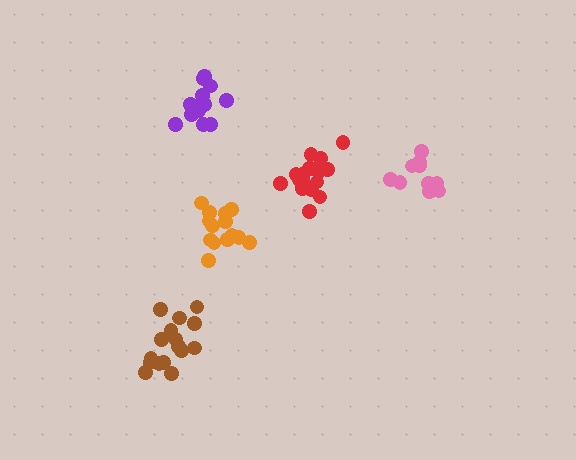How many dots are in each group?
Group 1: 14 dots, Group 2: 16 dots, Group 3: 16 dots, Group 4: 11 dots, Group 5: 15 dots (72 total).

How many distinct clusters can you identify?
There are 5 distinct clusters.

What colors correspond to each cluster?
The clusters are colored: purple, brown, red, pink, orange.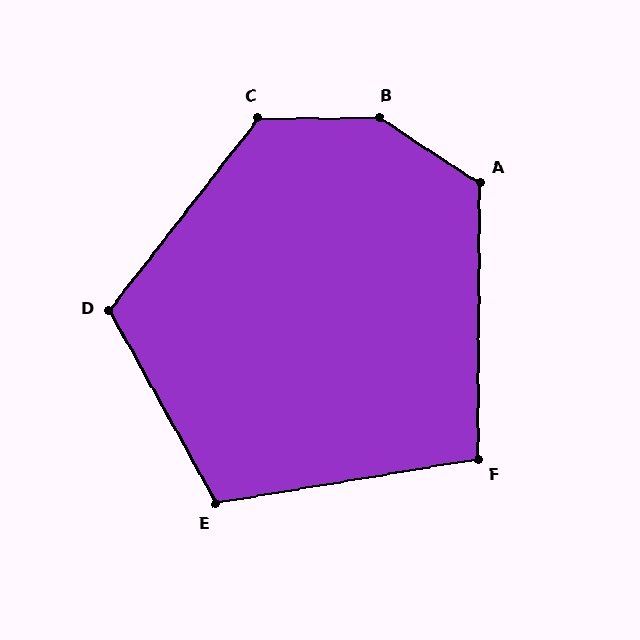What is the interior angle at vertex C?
Approximately 128 degrees (obtuse).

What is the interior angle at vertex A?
Approximately 123 degrees (obtuse).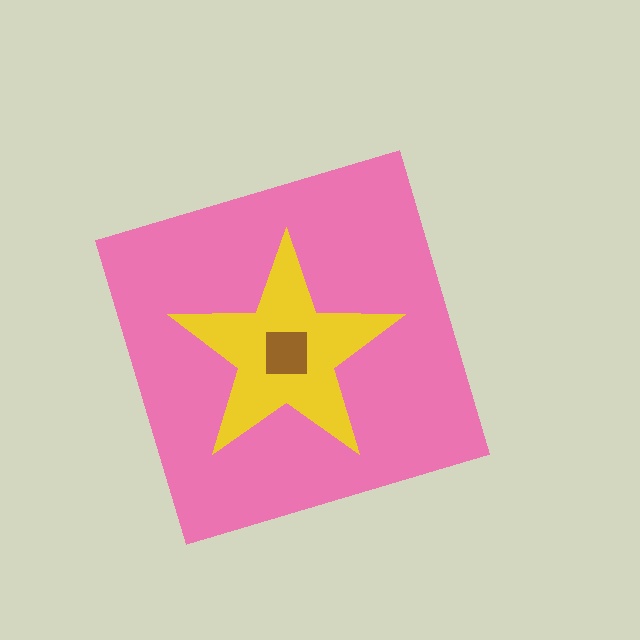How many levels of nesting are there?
3.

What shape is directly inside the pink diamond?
The yellow star.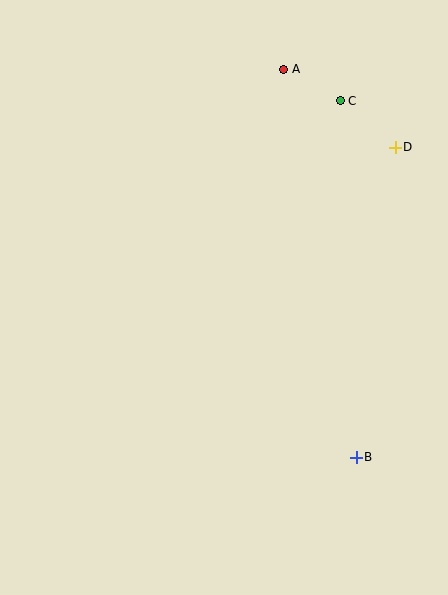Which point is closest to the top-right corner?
Point C is closest to the top-right corner.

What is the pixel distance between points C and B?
The distance between C and B is 357 pixels.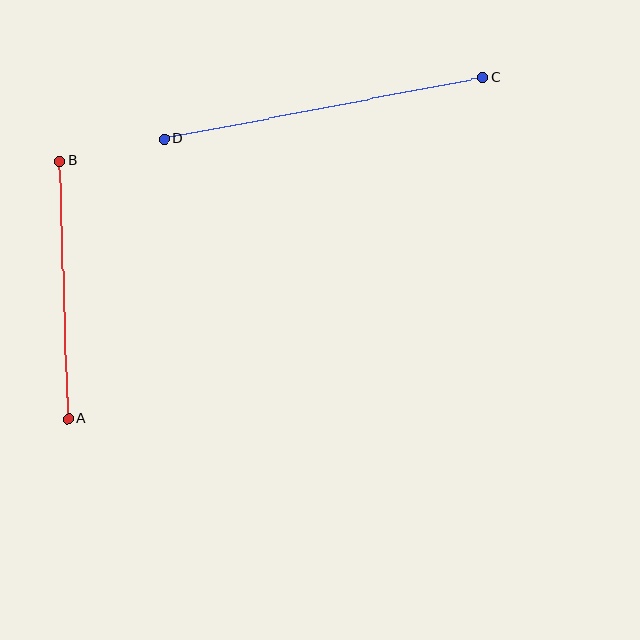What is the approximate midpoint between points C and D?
The midpoint is at approximately (323, 108) pixels.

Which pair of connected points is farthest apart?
Points C and D are farthest apart.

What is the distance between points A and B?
The distance is approximately 258 pixels.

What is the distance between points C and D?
The distance is approximately 323 pixels.